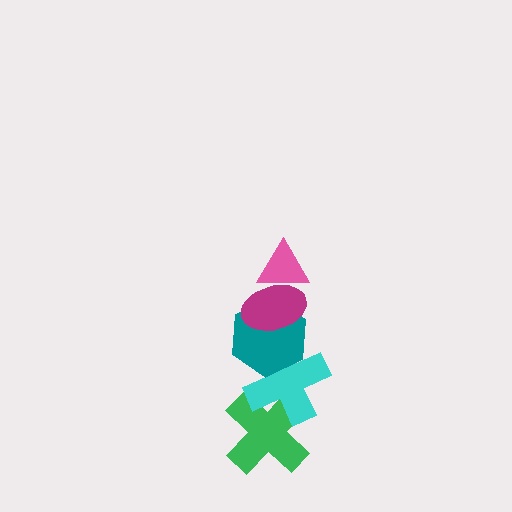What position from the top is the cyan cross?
The cyan cross is 4th from the top.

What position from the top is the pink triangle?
The pink triangle is 1st from the top.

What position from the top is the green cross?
The green cross is 5th from the top.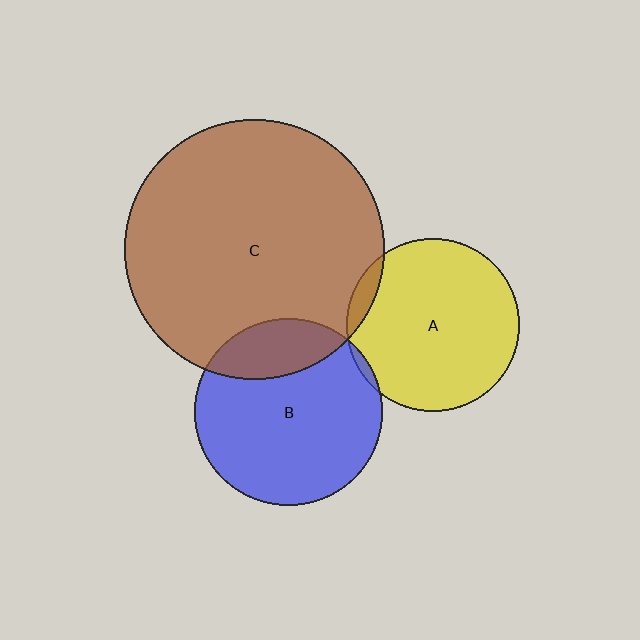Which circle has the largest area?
Circle C (brown).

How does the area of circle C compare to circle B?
Approximately 1.9 times.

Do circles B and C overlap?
Yes.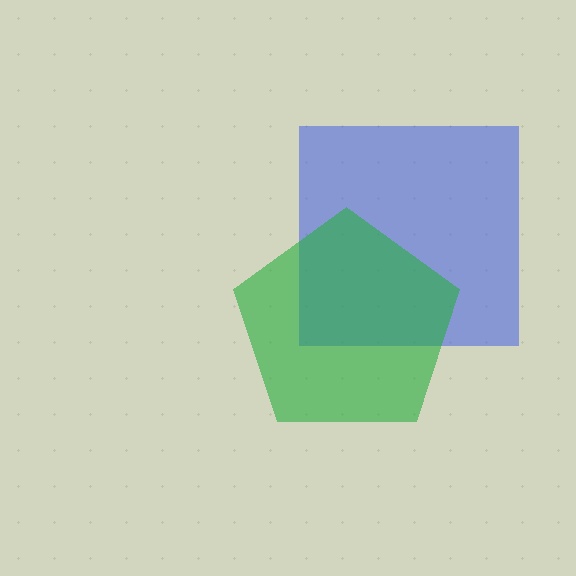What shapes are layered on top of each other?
The layered shapes are: a blue square, a green pentagon.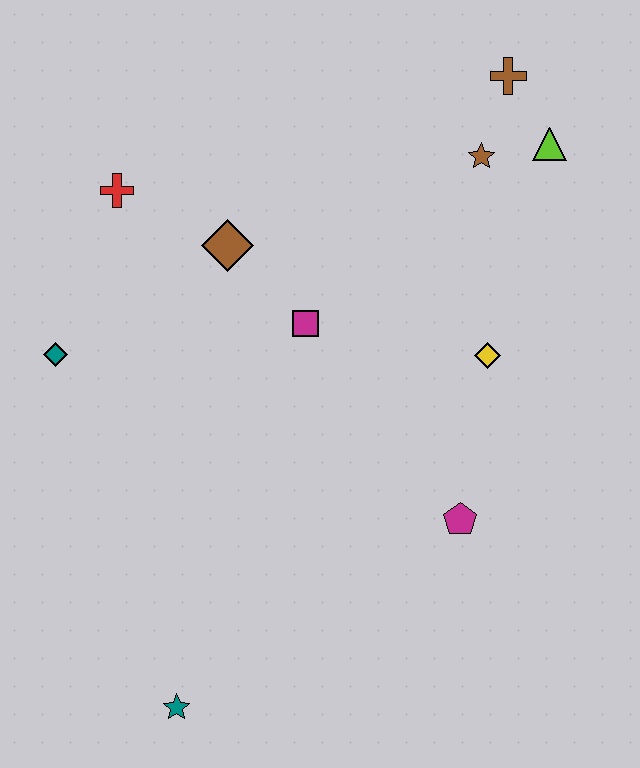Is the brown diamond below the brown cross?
Yes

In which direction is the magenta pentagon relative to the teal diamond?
The magenta pentagon is to the right of the teal diamond.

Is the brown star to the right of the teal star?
Yes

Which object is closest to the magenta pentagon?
The yellow diamond is closest to the magenta pentagon.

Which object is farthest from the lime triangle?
The teal star is farthest from the lime triangle.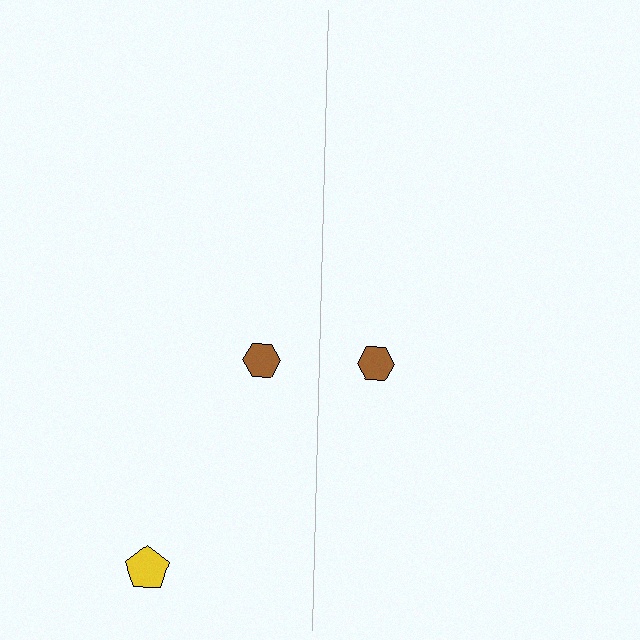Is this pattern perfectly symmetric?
No, the pattern is not perfectly symmetric. A yellow pentagon is missing from the right side.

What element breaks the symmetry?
A yellow pentagon is missing from the right side.